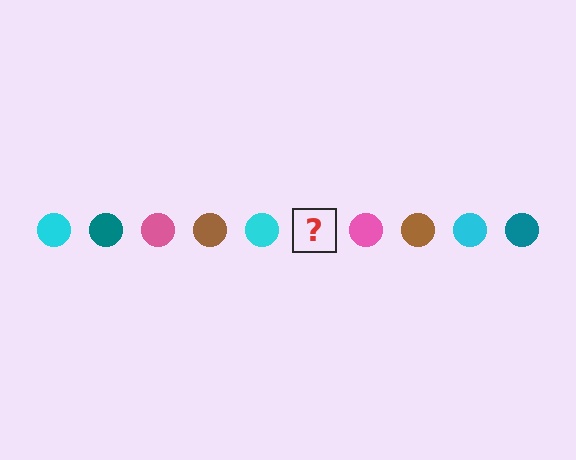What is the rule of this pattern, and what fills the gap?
The rule is that the pattern cycles through cyan, teal, pink, brown circles. The gap should be filled with a teal circle.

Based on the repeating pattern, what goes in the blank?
The blank should be a teal circle.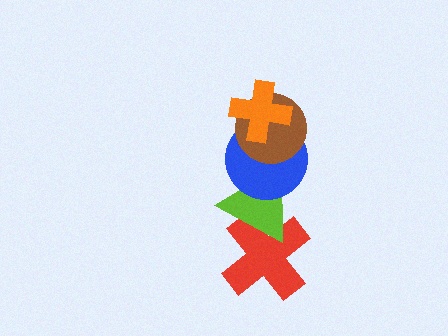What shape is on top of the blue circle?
The brown circle is on top of the blue circle.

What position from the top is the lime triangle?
The lime triangle is 4th from the top.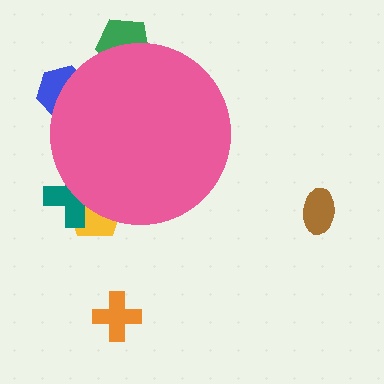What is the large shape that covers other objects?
A pink circle.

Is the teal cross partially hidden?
Yes, the teal cross is partially hidden behind the pink circle.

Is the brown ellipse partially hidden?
No, the brown ellipse is fully visible.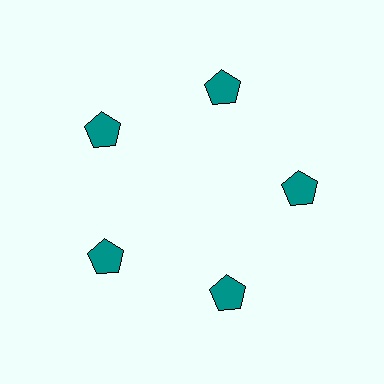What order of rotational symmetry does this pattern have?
This pattern has 5-fold rotational symmetry.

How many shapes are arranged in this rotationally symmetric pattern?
There are 5 shapes, arranged in 5 groups of 1.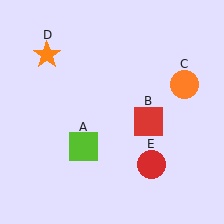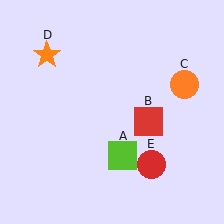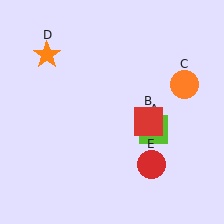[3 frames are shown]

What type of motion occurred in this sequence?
The lime square (object A) rotated counterclockwise around the center of the scene.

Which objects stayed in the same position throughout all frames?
Red square (object B) and orange circle (object C) and orange star (object D) and red circle (object E) remained stationary.